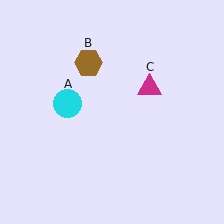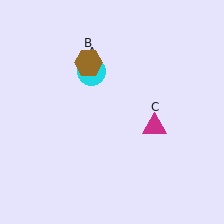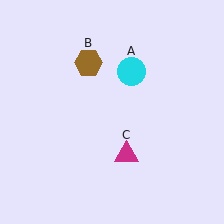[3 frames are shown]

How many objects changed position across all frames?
2 objects changed position: cyan circle (object A), magenta triangle (object C).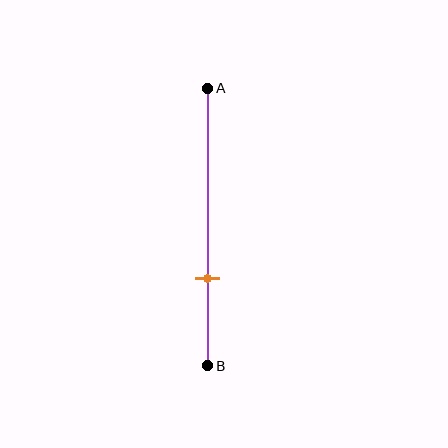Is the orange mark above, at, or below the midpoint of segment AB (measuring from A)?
The orange mark is below the midpoint of segment AB.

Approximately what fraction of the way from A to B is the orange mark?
The orange mark is approximately 70% of the way from A to B.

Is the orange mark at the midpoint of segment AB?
No, the mark is at about 70% from A, not at the 50% midpoint.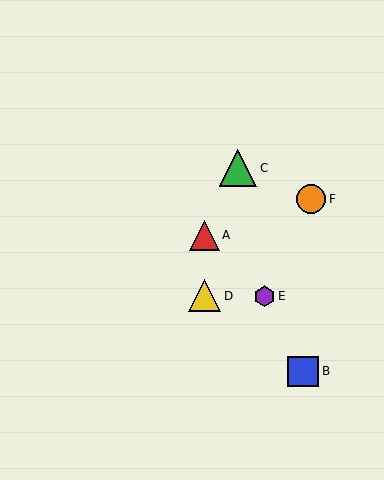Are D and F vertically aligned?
No, D is at x≈204 and F is at x≈311.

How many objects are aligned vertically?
2 objects (A, D) are aligned vertically.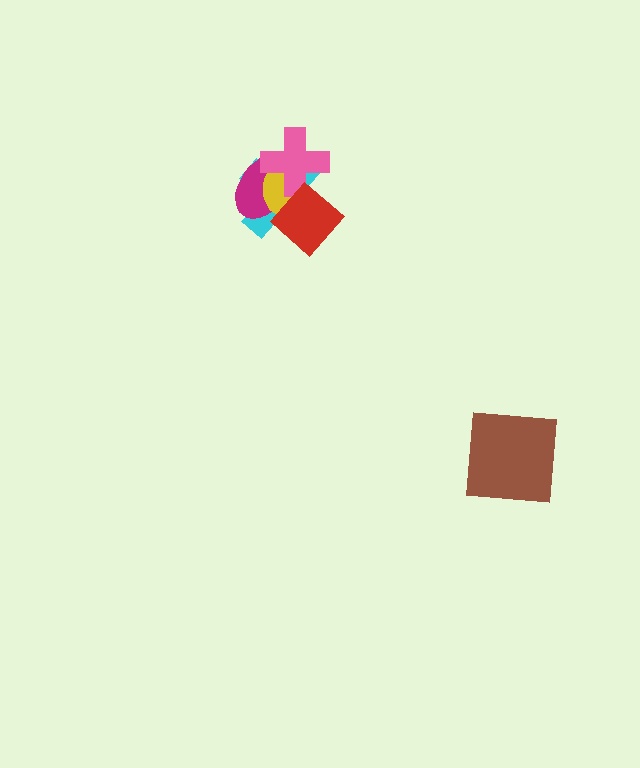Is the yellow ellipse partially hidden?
Yes, it is partially covered by another shape.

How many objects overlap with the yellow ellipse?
4 objects overlap with the yellow ellipse.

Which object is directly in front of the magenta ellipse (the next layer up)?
The yellow ellipse is directly in front of the magenta ellipse.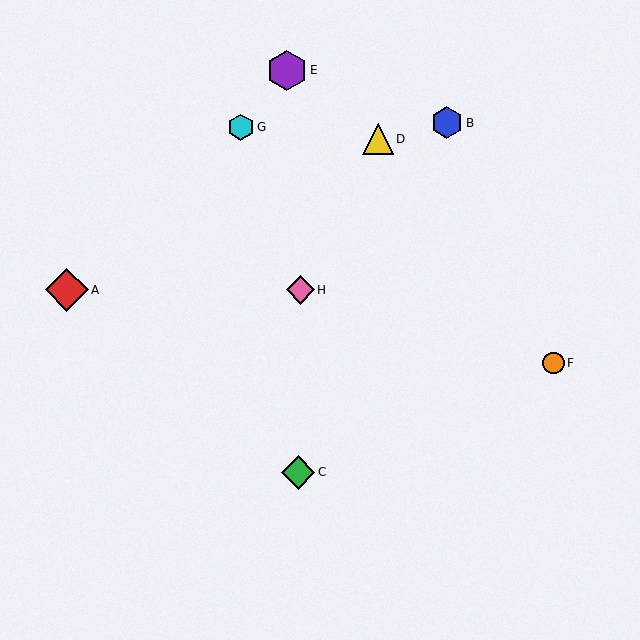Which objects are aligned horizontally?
Objects A, H are aligned horizontally.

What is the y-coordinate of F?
Object F is at y≈363.